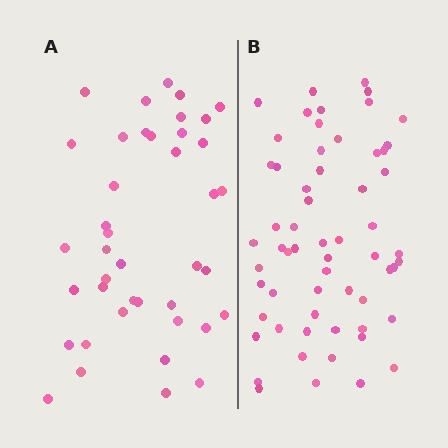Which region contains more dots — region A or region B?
Region B (the right region) has more dots.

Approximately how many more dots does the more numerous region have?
Region B has approximately 20 more dots than region A.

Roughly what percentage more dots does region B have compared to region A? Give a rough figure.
About 45% more.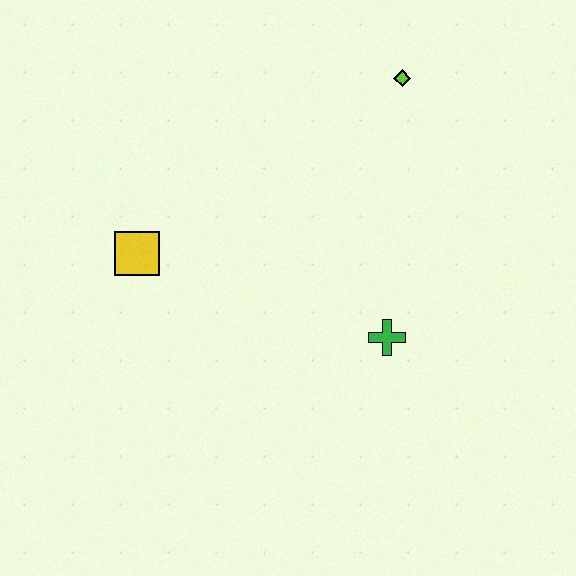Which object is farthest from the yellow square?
The lime diamond is farthest from the yellow square.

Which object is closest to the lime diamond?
The green cross is closest to the lime diamond.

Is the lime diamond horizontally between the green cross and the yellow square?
No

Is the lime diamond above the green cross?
Yes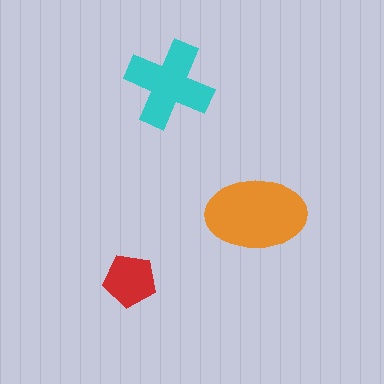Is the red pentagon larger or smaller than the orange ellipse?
Smaller.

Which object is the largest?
The orange ellipse.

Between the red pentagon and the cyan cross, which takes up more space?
The cyan cross.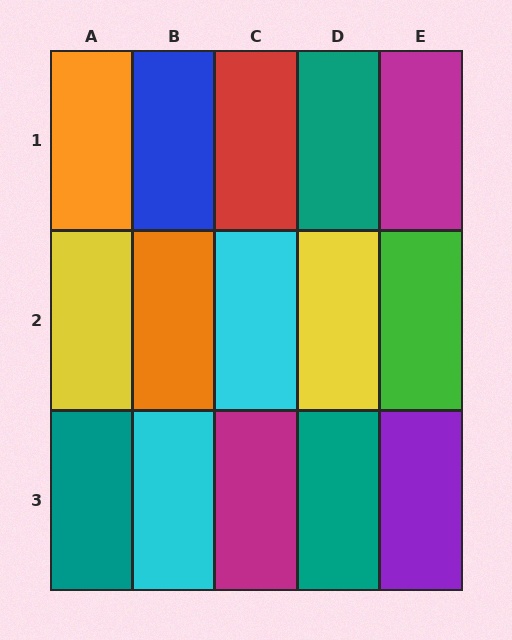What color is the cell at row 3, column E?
Purple.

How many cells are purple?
1 cell is purple.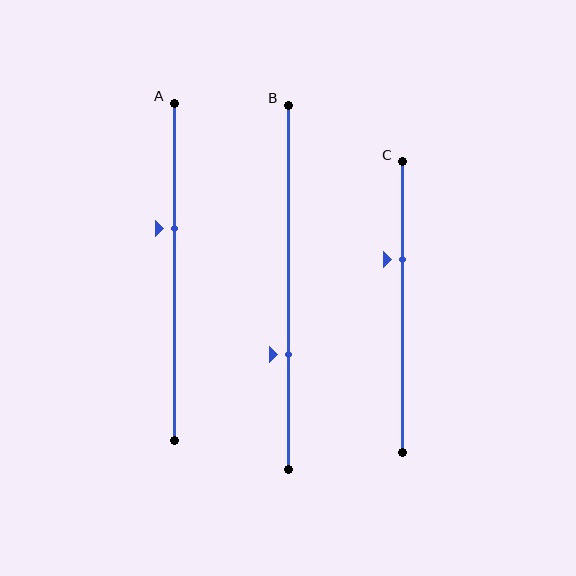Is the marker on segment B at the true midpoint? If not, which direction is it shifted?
No, the marker on segment B is shifted downward by about 19% of the segment length.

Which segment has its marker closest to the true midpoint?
Segment A has its marker closest to the true midpoint.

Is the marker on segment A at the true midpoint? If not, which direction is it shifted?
No, the marker on segment A is shifted upward by about 13% of the segment length.